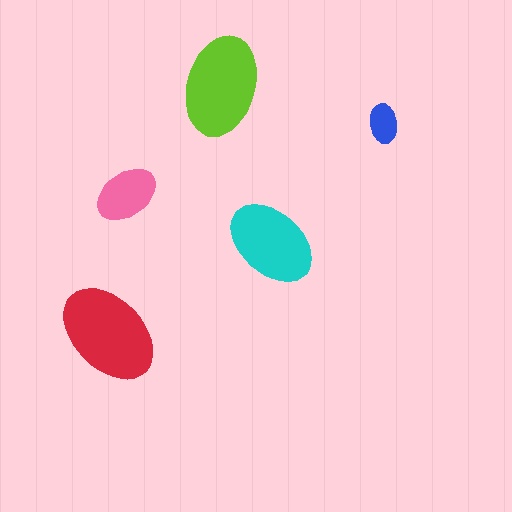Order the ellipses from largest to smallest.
the red one, the lime one, the cyan one, the pink one, the blue one.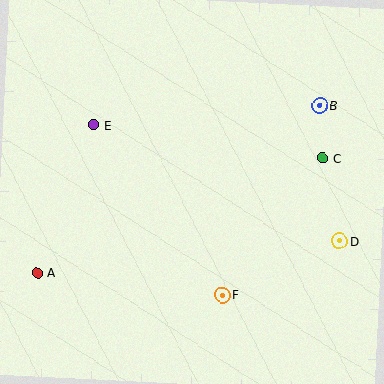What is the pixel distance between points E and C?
The distance between E and C is 231 pixels.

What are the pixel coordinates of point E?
Point E is at (94, 125).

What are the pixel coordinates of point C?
Point C is at (323, 158).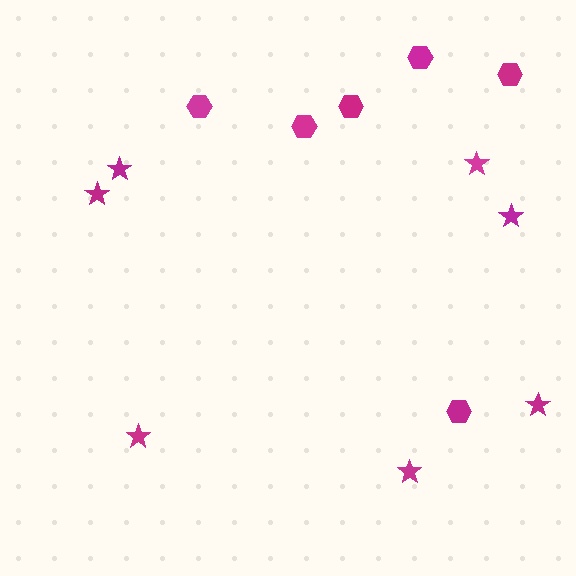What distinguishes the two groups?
There are 2 groups: one group of hexagons (6) and one group of stars (7).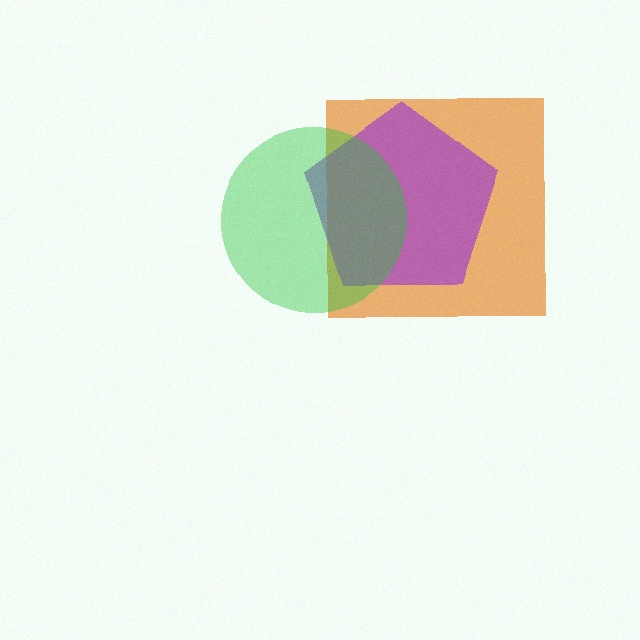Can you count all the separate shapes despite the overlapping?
Yes, there are 3 separate shapes.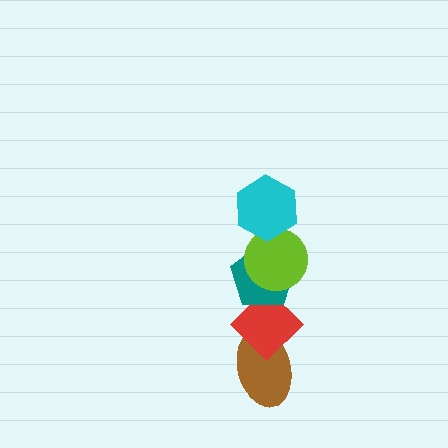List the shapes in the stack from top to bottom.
From top to bottom: the cyan hexagon, the lime circle, the teal pentagon, the red diamond, the brown ellipse.